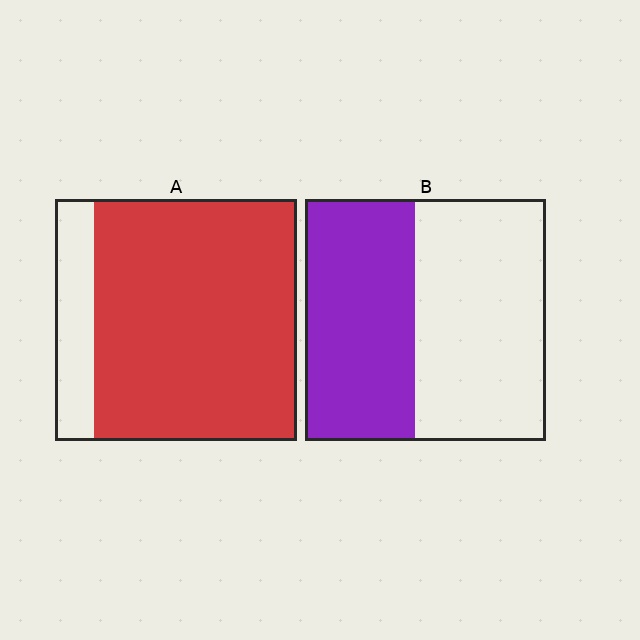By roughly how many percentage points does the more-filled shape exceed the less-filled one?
By roughly 40 percentage points (A over B).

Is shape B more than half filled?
No.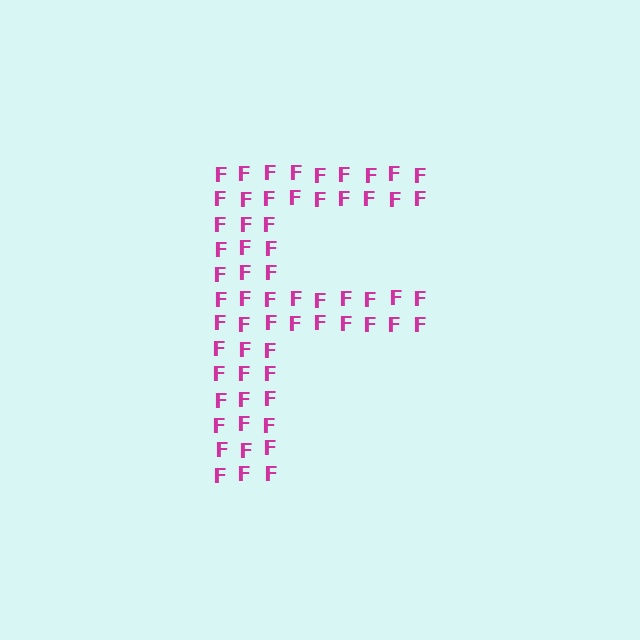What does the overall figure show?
The overall figure shows the letter F.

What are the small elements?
The small elements are letter F's.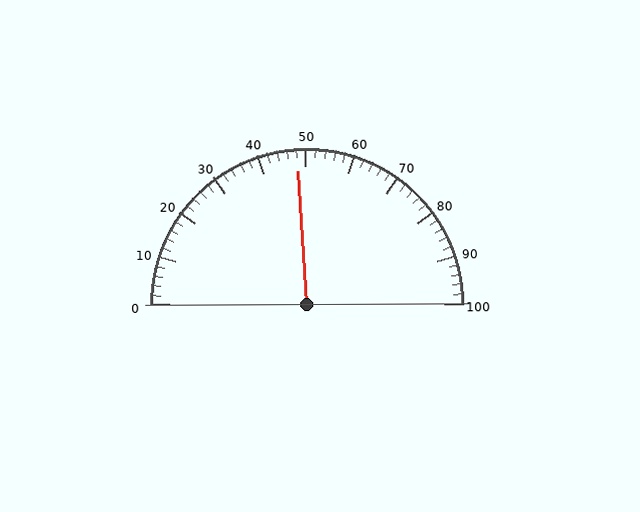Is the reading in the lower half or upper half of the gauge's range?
The reading is in the lower half of the range (0 to 100).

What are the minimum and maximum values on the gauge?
The gauge ranges from 0 to 100.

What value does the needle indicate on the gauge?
The needle indicates approximately 48.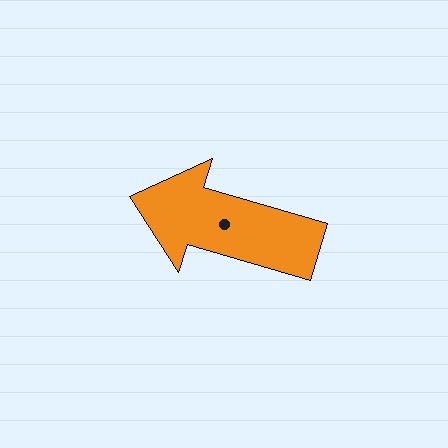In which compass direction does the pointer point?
West.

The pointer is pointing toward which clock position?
Roughly 10 o'clock.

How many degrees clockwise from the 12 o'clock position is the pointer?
Approximately 286 degrees.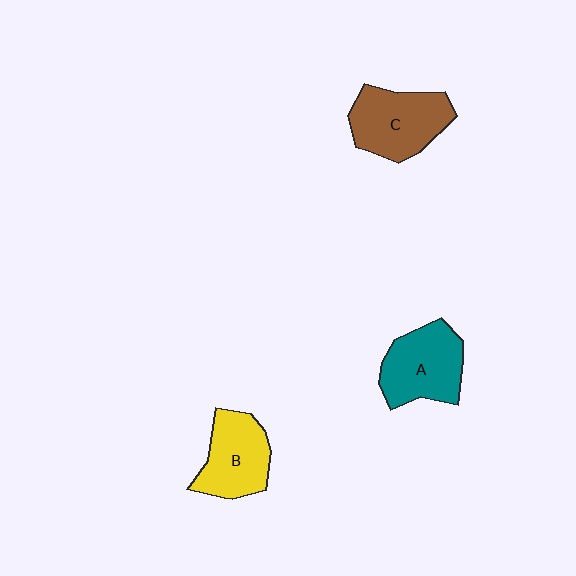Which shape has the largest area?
Shape C (brown).